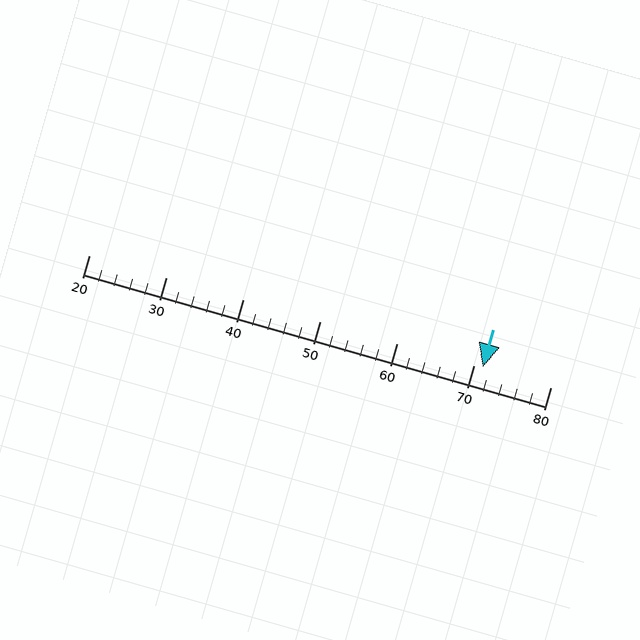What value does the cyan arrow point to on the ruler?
The cyan arrow points to approximately 71.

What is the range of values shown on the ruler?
The ruler shows values from 20 to 80.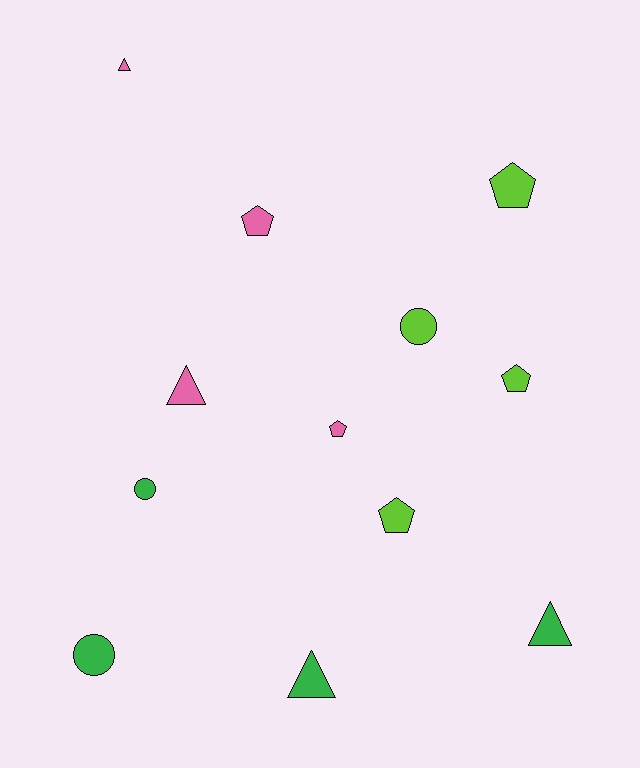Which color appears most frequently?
Pink, with 4 objects.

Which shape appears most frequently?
Pentagon, with 5 objects.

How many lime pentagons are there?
There are 3 lime pentagons.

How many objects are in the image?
There are 12 objects.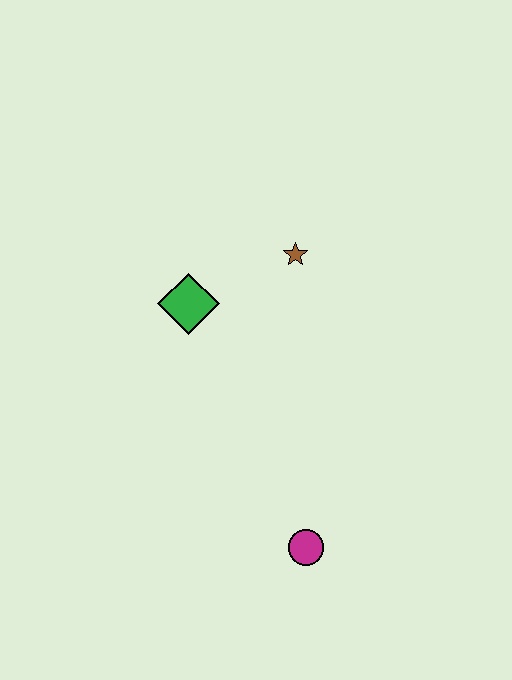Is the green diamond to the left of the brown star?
Yes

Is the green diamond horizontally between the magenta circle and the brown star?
No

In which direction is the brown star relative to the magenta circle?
The brown star is above the magenta circle.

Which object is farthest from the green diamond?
The magenta circle is farthest from the green diamond.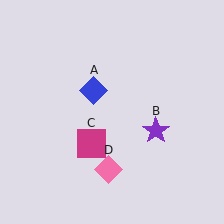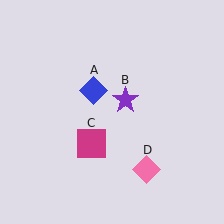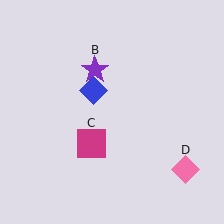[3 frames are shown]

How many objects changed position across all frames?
2 objects changed position: purple star (object B), pink diamond (object D).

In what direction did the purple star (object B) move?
The purple star (object B) moved up and to the left.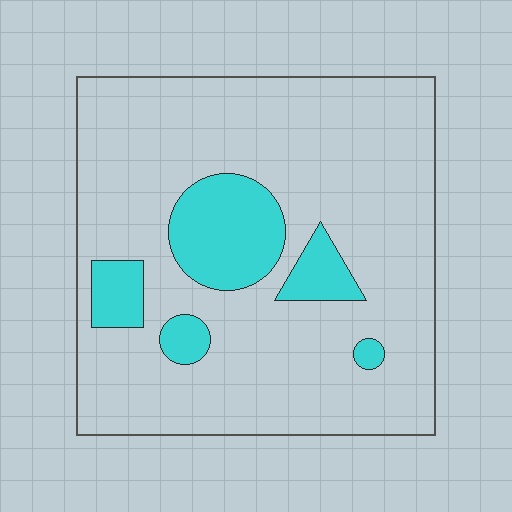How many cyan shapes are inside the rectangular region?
5.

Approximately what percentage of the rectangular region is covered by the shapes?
Approximately 15%.